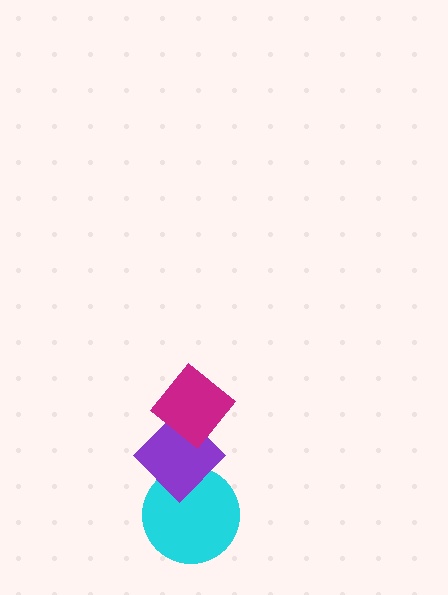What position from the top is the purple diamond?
The purple diamond is 2nd from the top.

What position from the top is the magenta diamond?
The magenta diamond is 1st from the top.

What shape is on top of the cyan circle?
The purple diamond is on top of the cyan circle.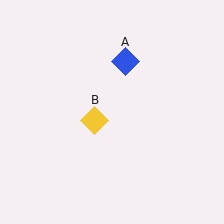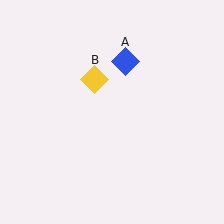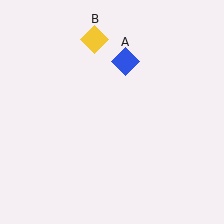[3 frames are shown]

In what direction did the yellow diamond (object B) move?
The yellow diamond (object B) moved up.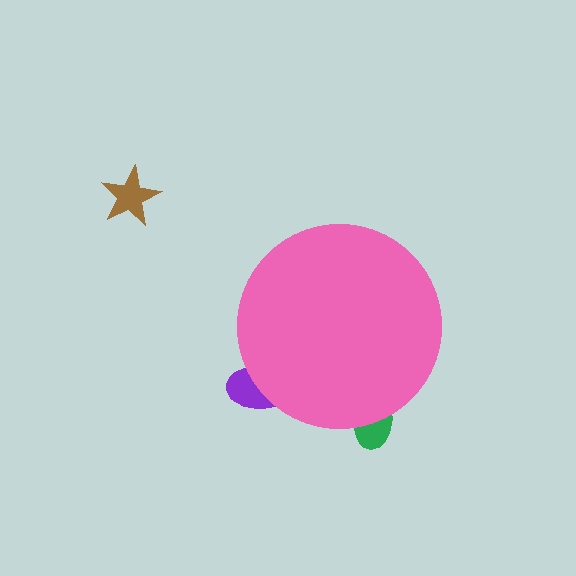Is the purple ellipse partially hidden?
Yes, the purple ellipse is partially hidden behind the pink circle.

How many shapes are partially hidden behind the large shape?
2 shapes are partially hidden.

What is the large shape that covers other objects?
A pink circle.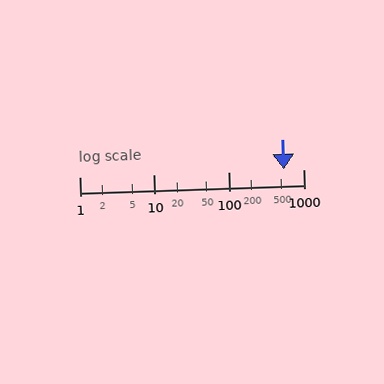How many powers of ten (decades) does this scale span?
The scale spans 3 decades, from 1 to 1000.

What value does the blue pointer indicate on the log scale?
The pointer indicates approximately 540.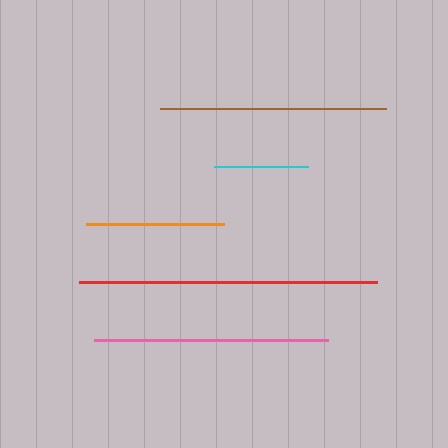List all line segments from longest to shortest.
From longest to shortest: red, pink, brown, orange, cyan.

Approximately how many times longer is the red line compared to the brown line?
The red line is approximately 1.3 times the length of the brown line.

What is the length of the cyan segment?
The cyan segment is approximately 94 pixels long.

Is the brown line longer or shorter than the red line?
The red line is longer than the brown line.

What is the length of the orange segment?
The orange segment is approximately 139 pixels long.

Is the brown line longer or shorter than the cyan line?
The brown line is longer than the cyan line.